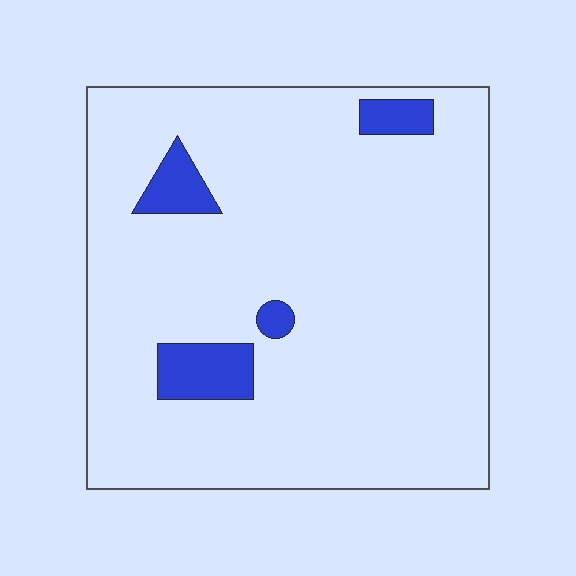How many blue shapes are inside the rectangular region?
4.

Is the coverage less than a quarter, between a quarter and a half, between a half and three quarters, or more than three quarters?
Less than a quarter.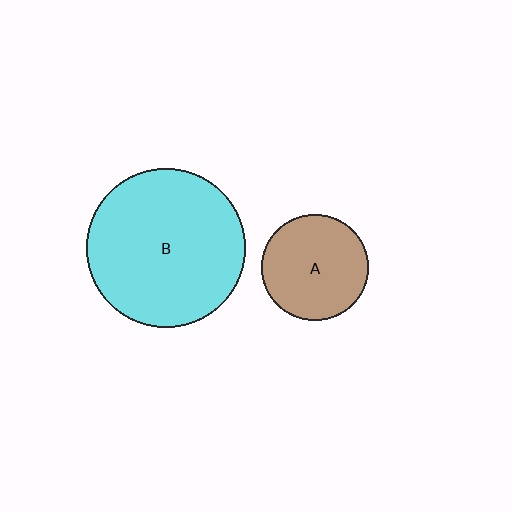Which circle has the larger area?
Circle B (cyan).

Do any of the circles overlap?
No, none of the circles overlap.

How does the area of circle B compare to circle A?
Approximately 2.2 times.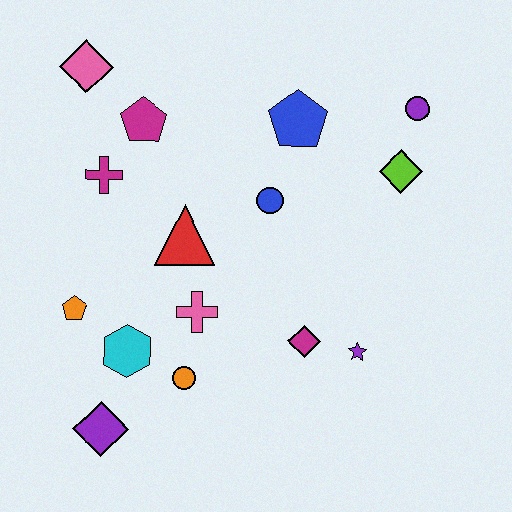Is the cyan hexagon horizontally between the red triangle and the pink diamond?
Yes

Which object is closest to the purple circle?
The lime diamond is closest to the purple circle.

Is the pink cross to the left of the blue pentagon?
Yes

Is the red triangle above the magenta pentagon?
No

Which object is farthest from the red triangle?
The purple circle is farthest from the red triangle.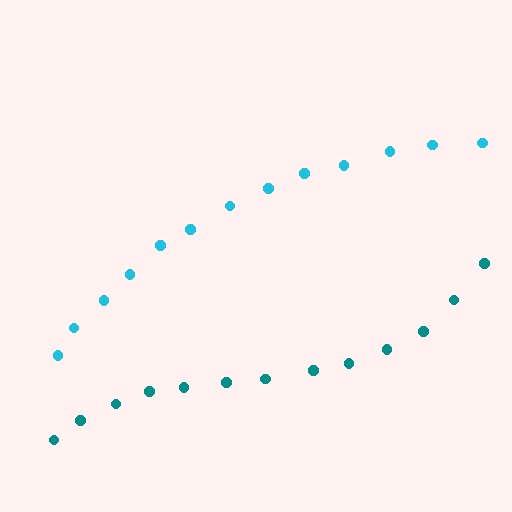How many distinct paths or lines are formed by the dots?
There are 2 distinct paths.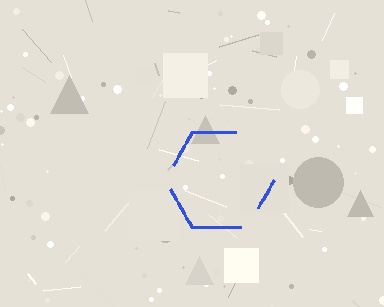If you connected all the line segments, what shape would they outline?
They would outline a hexagon.